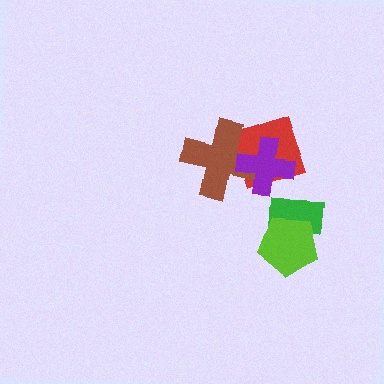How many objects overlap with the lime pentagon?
1 object overlaps with the lime pentagon.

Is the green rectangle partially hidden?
Yes, it is partially covered by another shape.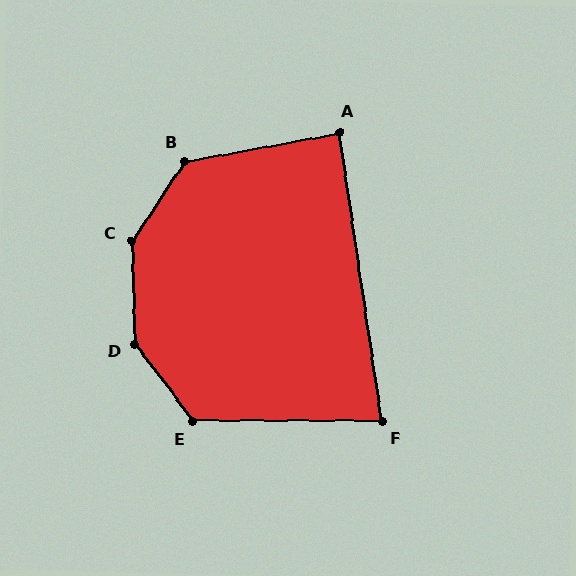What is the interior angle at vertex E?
Approximately 127 degrees (obtuse).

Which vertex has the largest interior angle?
C, at approximately 144 degrees.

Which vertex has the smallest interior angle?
F, at approximately 82 degrees.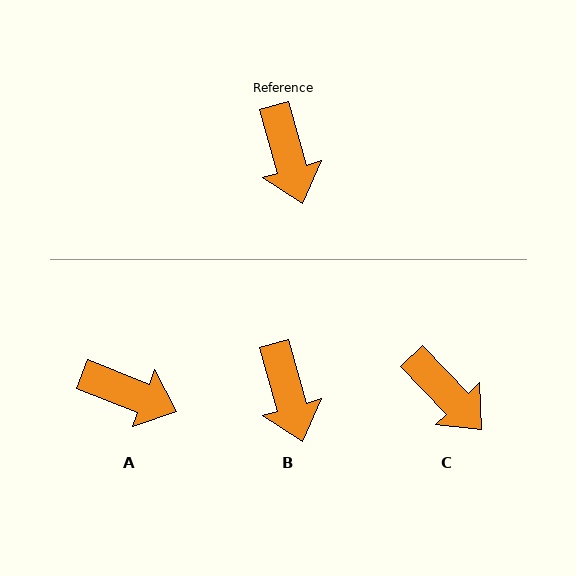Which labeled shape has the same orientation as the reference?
B.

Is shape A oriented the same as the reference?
No, it is off by about 52 degrees.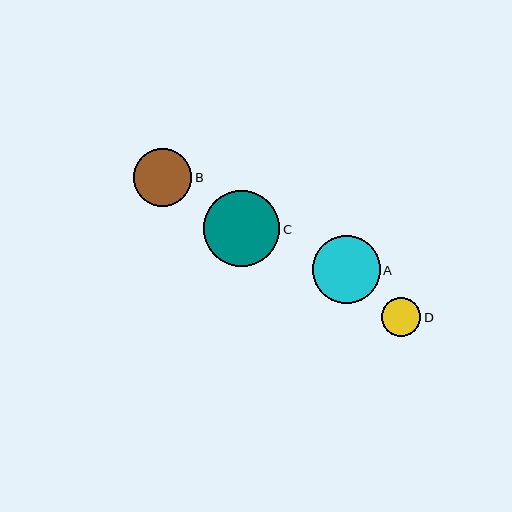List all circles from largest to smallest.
From largest to smallest: C, A, B, D.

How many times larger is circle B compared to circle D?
Circle B is approximately 1.5 times the size of circle D.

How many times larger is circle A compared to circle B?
Circle A is approximately 1.2 times the size of circle B.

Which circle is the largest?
Circle C is the largest with a size of approximately 76 pixels.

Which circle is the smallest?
Circle D is the smallest with a size of approximately 39 pixels.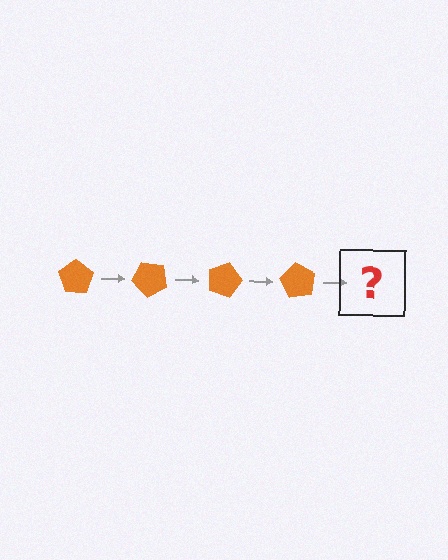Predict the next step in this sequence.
The next step is an orange pentagon rotated 180 degrees.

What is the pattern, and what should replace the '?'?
The pattern is that the pentagon rotates 45 degrees each step. The '?' should be an orange pentagon rotated 180 degrees.